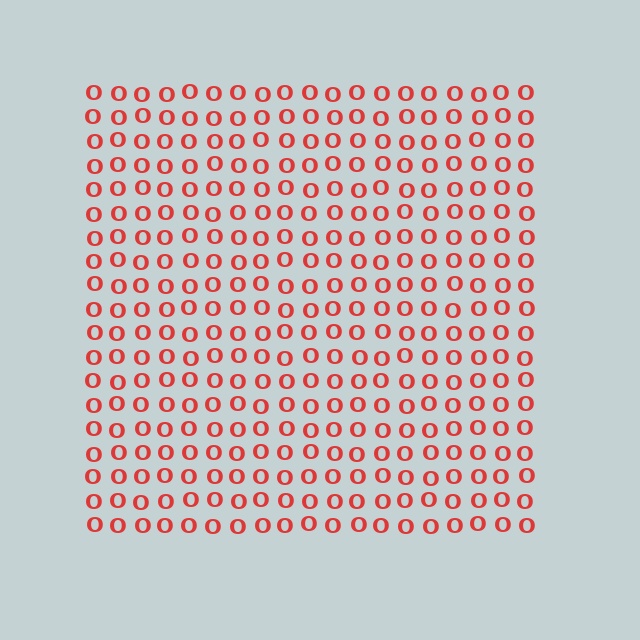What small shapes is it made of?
It is made of small letter O's.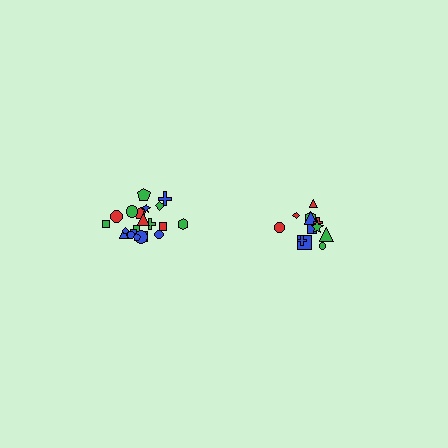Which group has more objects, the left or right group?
The left group.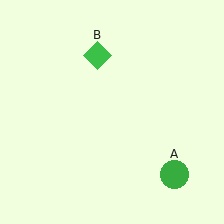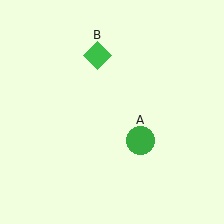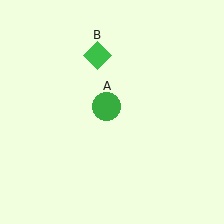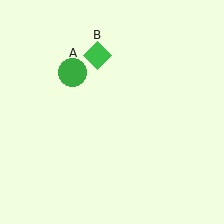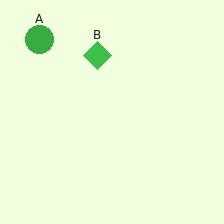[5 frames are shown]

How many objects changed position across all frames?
1 object changed position: green circle (object A).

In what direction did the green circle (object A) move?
The green circle (object A) moved up and to the left.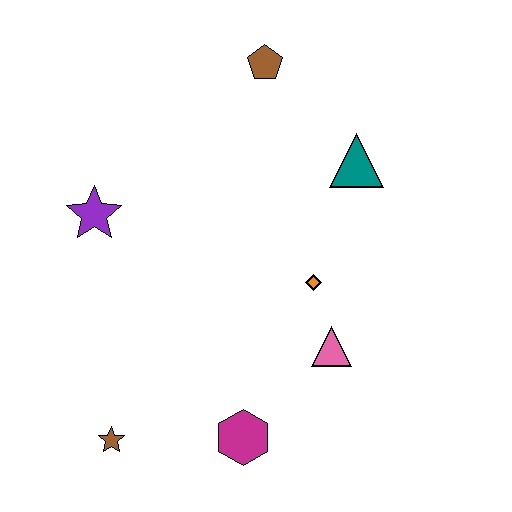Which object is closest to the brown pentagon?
The teal triangle is closest to the brown pentagon.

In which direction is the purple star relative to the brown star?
The purple star is above the brown star.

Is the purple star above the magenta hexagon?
Yes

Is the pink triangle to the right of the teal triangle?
No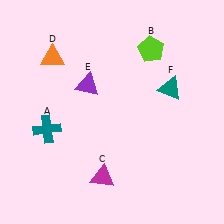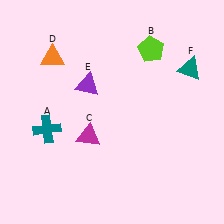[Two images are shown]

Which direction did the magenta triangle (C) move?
The magenta triangle (C) moved up.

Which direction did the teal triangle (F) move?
The teal triangle (F) moved right.